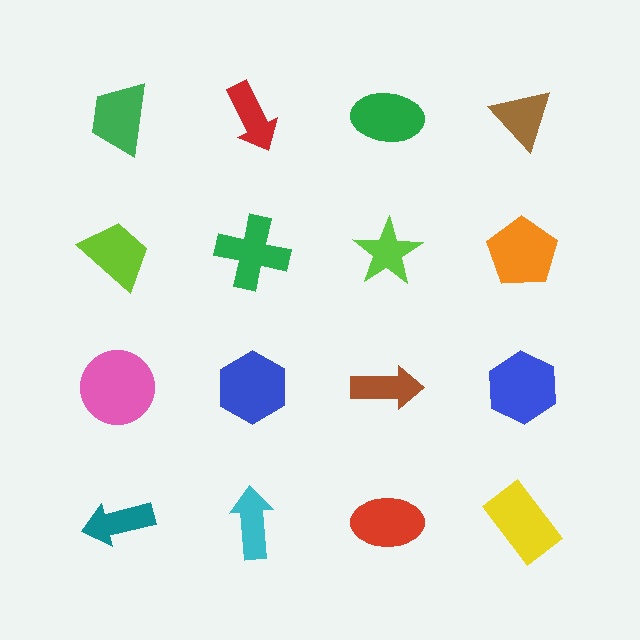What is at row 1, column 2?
A red arrow.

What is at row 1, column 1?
A green trapezoid.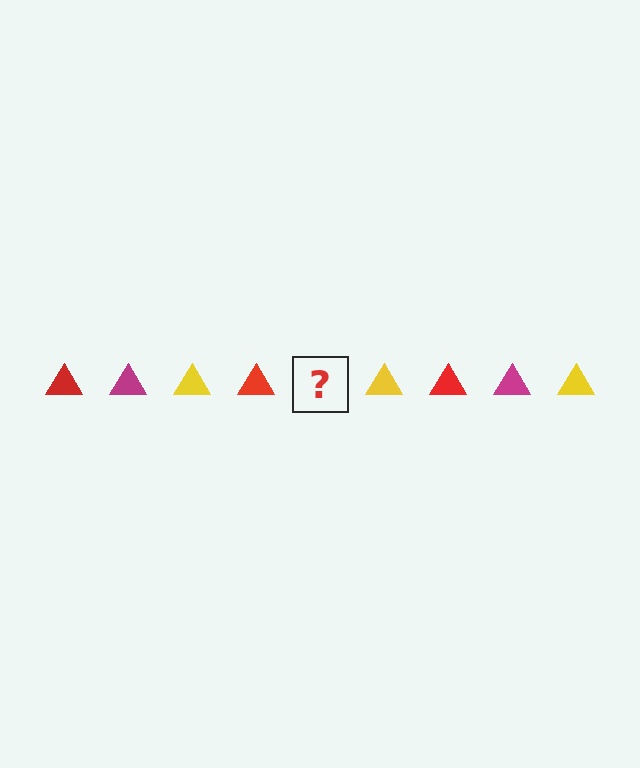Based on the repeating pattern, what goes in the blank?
The blank should be a magenta triangle.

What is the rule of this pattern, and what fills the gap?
The rule is that the pattern cycles through red, magenta, yellow triangles. The gap should be filled with a magenta triangle.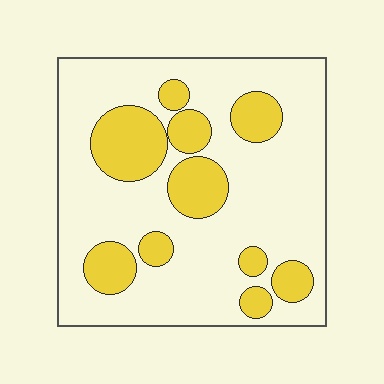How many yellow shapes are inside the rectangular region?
10.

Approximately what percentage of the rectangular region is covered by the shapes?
Approximately 25%.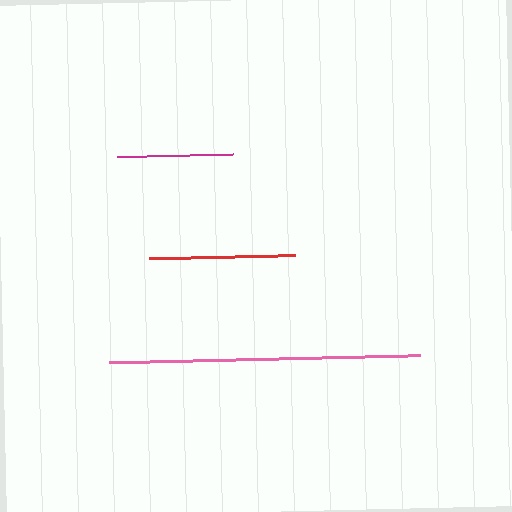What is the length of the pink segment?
The pink segment is approximately 311 pixels long.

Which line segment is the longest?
The pink line is the longest at approximately 311 pixels.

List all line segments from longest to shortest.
From longest to shortest: pink, red, magenta.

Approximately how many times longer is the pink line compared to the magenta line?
The pink line is approximately 2.7 times the length of the magenta line.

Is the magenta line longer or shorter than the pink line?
The pink line is longer than the magenta line.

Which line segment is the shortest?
The magenta line is the shortest at approximately 117 pixels.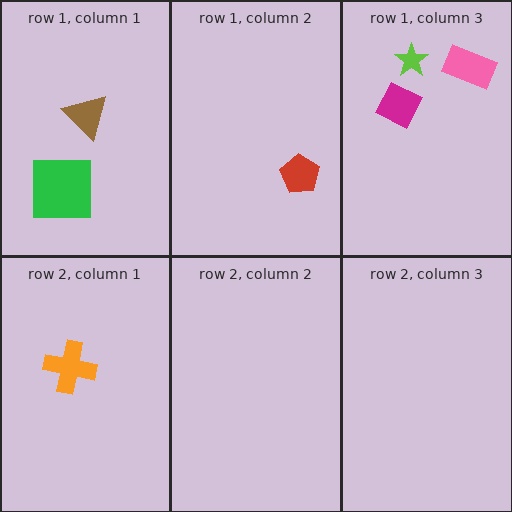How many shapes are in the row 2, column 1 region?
1.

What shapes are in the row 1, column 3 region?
The pink rectangle, the magenta diamond, the lime star.